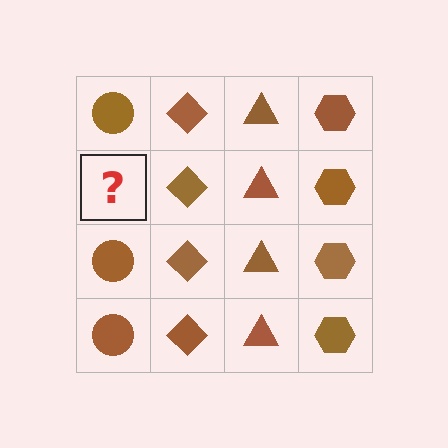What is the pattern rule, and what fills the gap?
The rule is that each column has a consistent shape. The gap should be filled with a brown circle.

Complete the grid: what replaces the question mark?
The question mark should be replaced with a brown circle.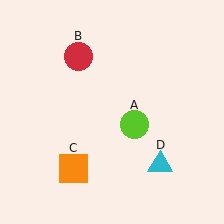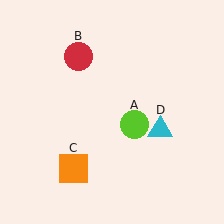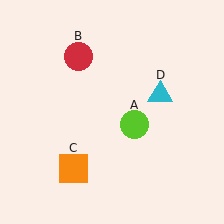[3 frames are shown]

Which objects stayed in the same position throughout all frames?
Lime circle (object A) and red circle (object B) and orange square (object C) remained stationary.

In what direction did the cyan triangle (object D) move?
The cyan triangle (object D) moved up.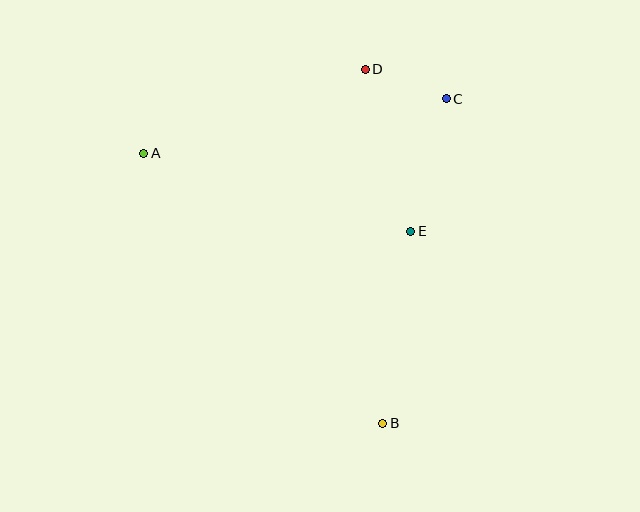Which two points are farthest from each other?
Points A and B are farthest from each other.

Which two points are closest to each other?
Points C and D are closest to each other.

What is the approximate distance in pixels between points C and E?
The distance between C and E is approximately 137 pixels.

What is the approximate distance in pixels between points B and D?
The distance between B and D is approximately 355 pixels.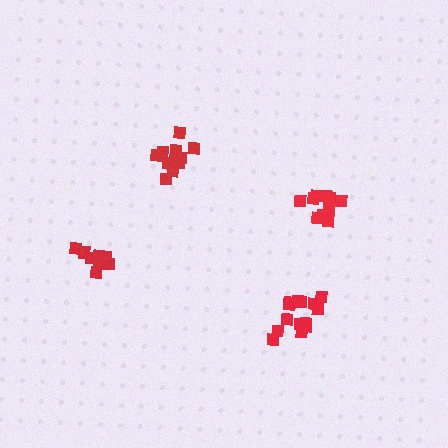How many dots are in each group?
Group 1: 10 dots, Group 2: 13 dots, Group 3: 14 dots, Group 4: 10 dots (47 total).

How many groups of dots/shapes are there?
There are 4 groups.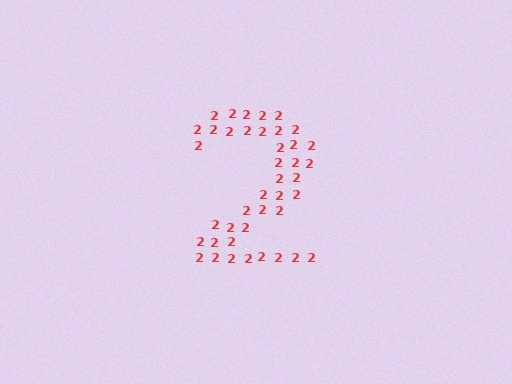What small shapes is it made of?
It is made of small digit 2's.